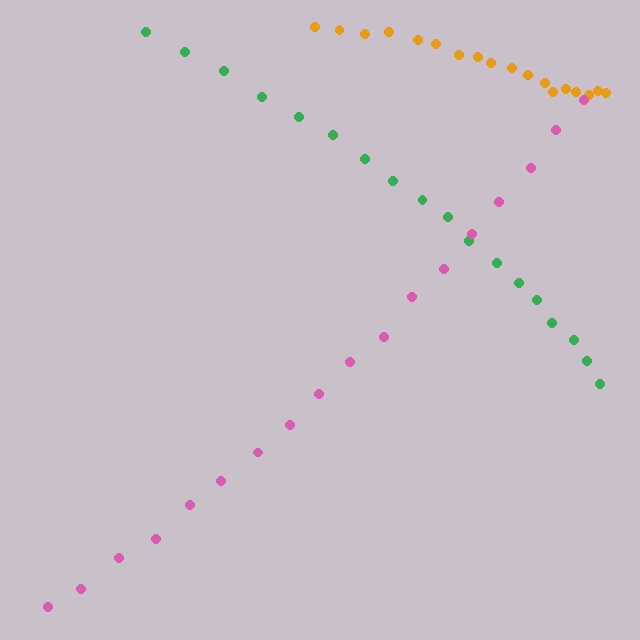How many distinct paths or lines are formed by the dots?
There are 3 distinct paths.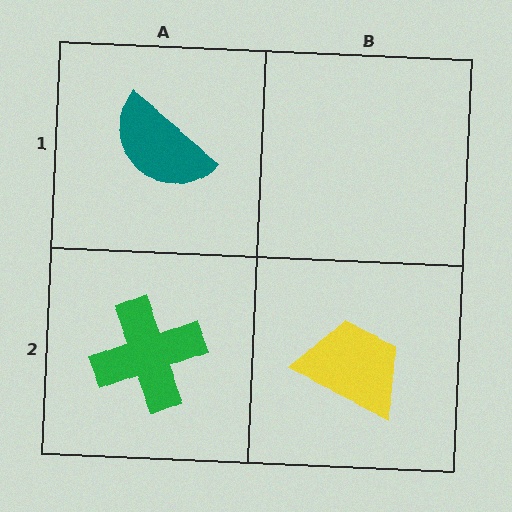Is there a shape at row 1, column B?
No, that cell is empty.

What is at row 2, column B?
A yellow trapezoid.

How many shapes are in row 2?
2 shapes.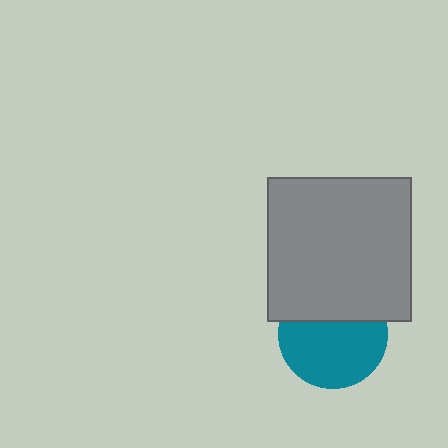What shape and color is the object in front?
The object in front is a gray square.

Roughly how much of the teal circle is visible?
About half of it is visible (roughly 64%).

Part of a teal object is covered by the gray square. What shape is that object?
It is a circle.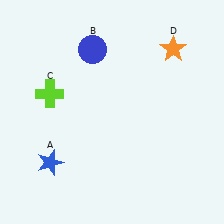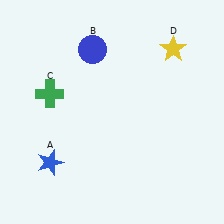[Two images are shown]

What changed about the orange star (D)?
In Image 1, D is orange. In Image 2, it changed to yellow.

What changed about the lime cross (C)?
In Image 1, C is lime. In Image 2, it changed to green.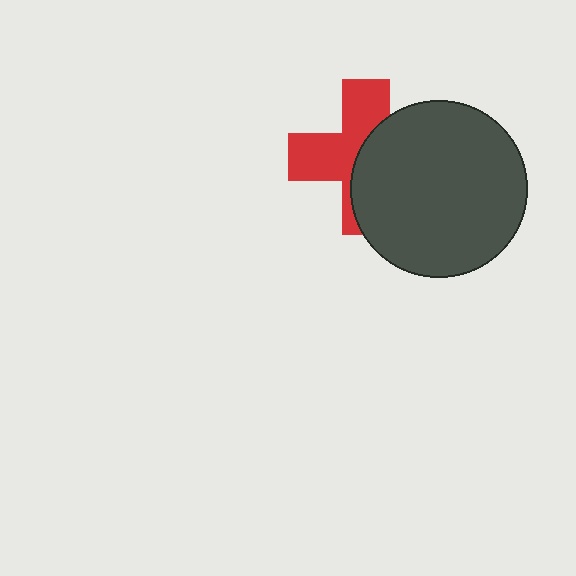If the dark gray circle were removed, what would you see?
You would see the complete red cross.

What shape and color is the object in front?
The object in front is a dark gray circle.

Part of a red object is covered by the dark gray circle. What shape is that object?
It is a cross.